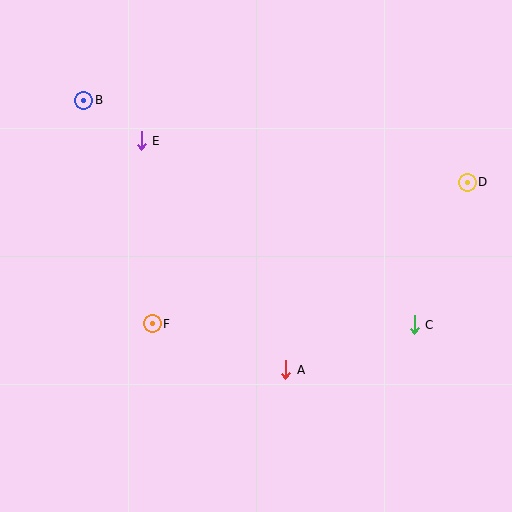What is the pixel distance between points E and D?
The distance between E and D is 328 pixels.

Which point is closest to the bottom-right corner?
Point C is closest to the bottom-right corner.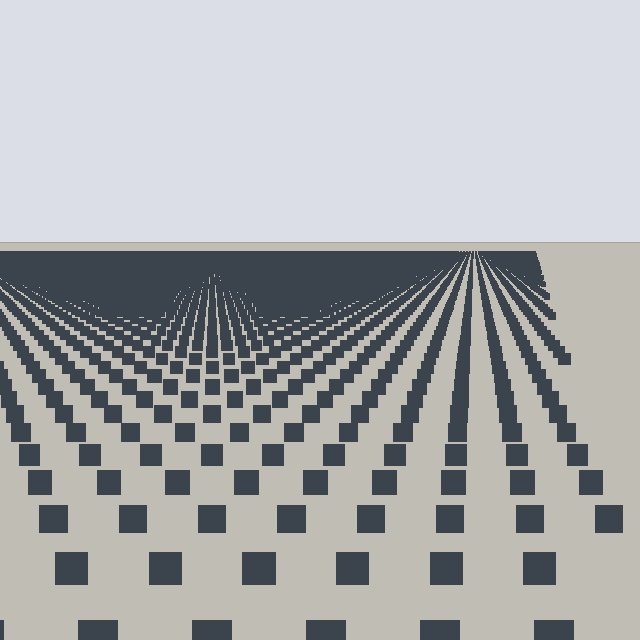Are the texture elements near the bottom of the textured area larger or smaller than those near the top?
Larger. Near the bottom, elements are closer to the viewer and appear at a bigger on-screen size.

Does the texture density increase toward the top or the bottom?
Density increases toward the top.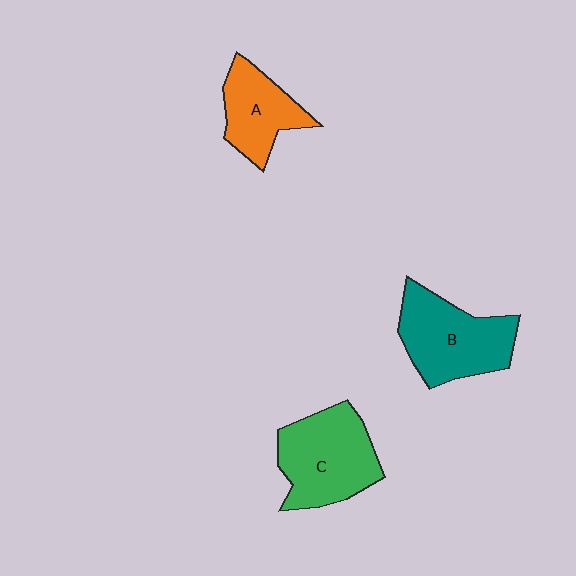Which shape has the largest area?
Shape C (green).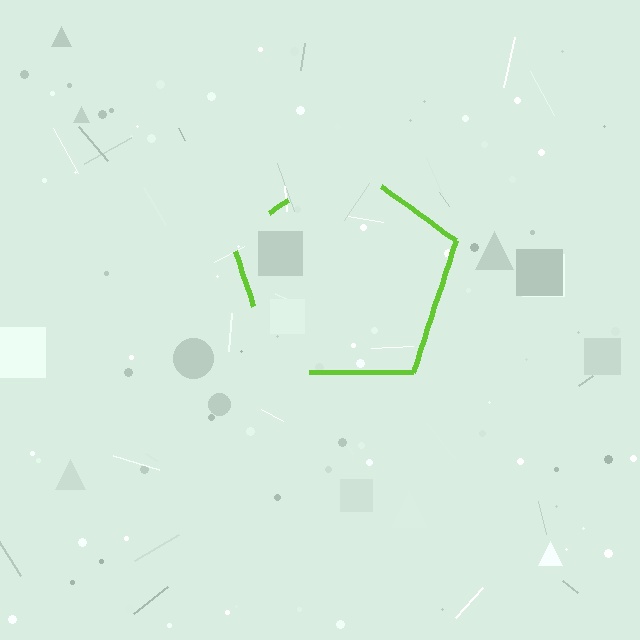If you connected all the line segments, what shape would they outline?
They would outline a pentagon.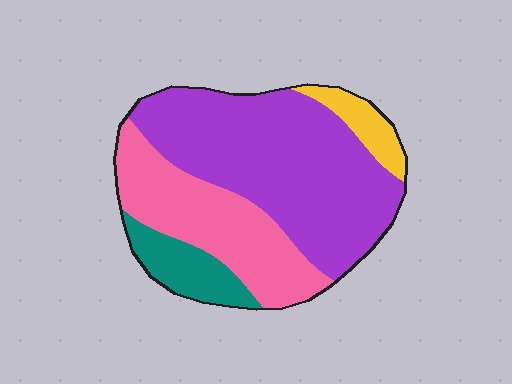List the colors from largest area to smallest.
From largest to smallest: purple, pink, teal, yellow.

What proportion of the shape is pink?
Pink covers roughly 30% of the shape.